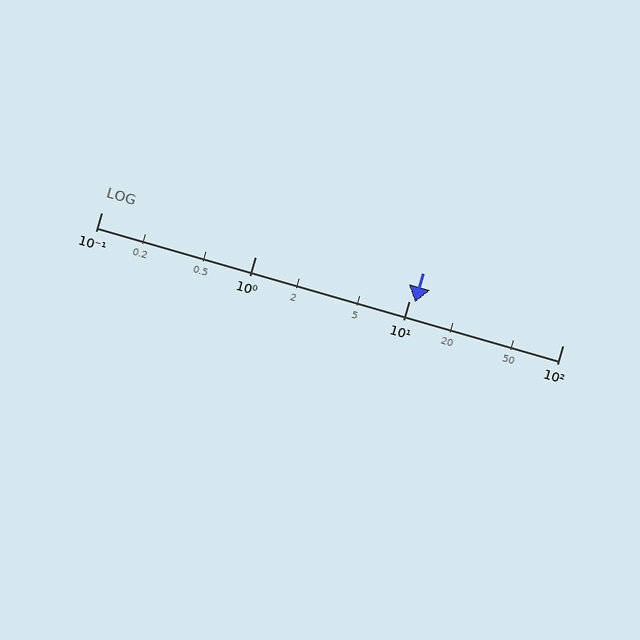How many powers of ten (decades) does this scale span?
The scale spans 3 decades, from 0.1 to 100.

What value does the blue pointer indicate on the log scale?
The pointer indicates approximately 11.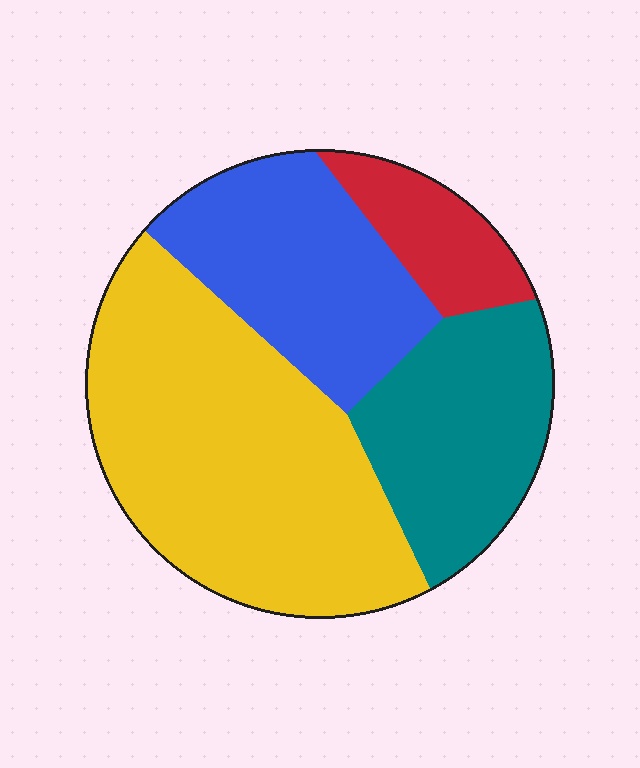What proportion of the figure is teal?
Teal takes up between a sixth and a third of the figure.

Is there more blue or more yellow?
Yellow.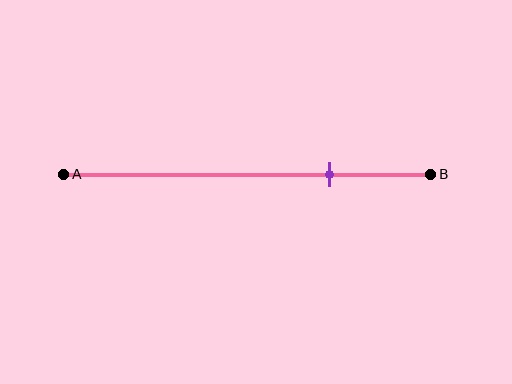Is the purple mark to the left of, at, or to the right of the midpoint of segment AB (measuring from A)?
The purple mark is to the right of the midpoint of segment AB.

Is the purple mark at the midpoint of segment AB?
No, the mark is at about 75% from A, not at the 50% midpoint.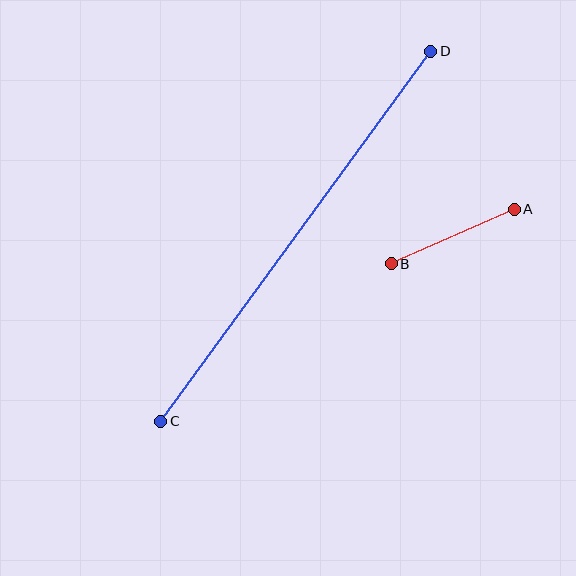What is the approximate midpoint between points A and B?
The midpoint is at approximately (453, 236) pixels.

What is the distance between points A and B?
The distance is approximately 134 pixels.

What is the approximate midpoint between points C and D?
The midpoint is at approximately (296, 236) pixels.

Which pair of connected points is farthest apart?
Points C and D are farthest apart.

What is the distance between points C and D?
The distance is approximately 458 pixels.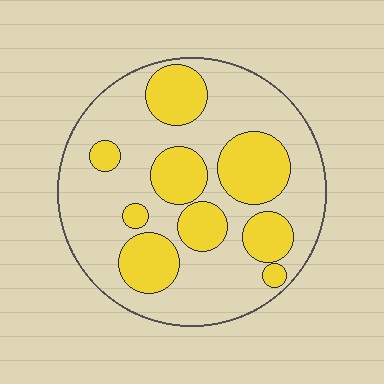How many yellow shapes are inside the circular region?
9.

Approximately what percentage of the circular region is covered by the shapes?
Approximately 35%.